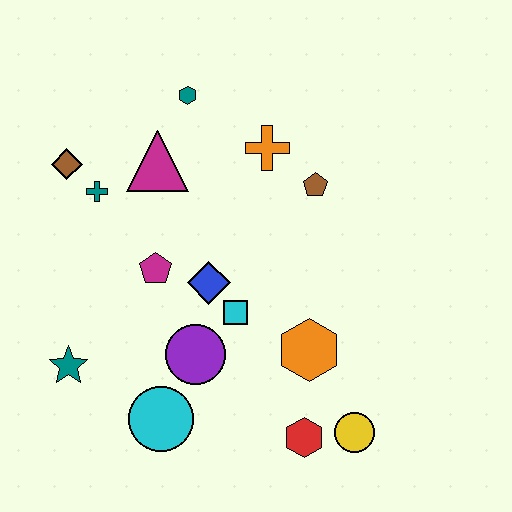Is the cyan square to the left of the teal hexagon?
No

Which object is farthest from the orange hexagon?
The brown diamond is farthest from the orange hexagon.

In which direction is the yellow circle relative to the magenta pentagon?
The yellow circle is to the right of the magenta pentagon.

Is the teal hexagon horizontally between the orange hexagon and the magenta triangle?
Yes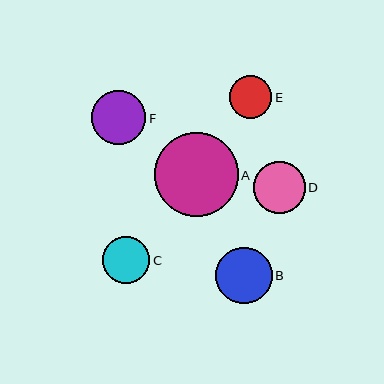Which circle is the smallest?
Circle E is the smallest with a size of approximately 42 pixels.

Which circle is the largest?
Circle A is the largest with a size of approximately 84 pixels.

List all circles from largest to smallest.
From largest to smallest: A, B, F, D, C, E.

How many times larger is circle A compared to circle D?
Circle A is approximately 1.6 times the size of circle D.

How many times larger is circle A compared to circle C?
Circle A is approximately 1.8 times the size of circle C.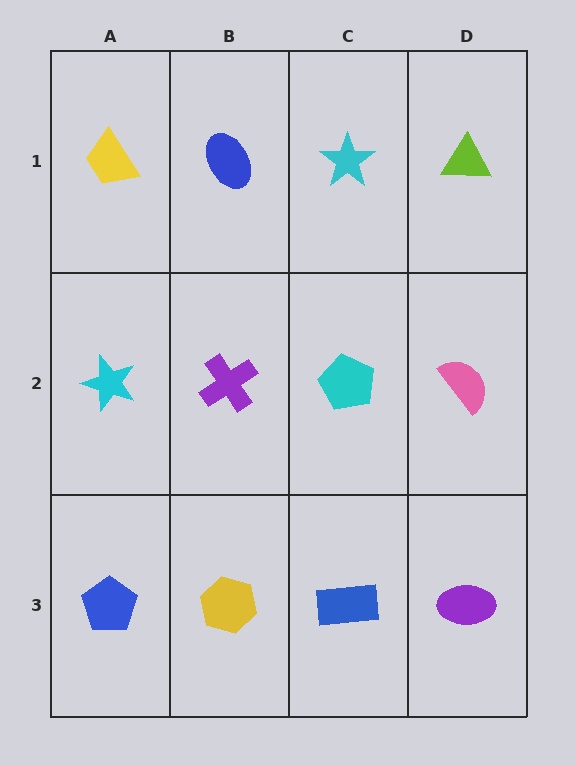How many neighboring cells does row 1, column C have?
3.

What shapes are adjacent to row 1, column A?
A cyan star (row 2, column A), a blue ellipse (row 1, column B).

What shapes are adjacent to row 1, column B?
A purple cross (row 2, column B), a yellow trapezoid (row 1, column A), a cyan star (row 1, column C).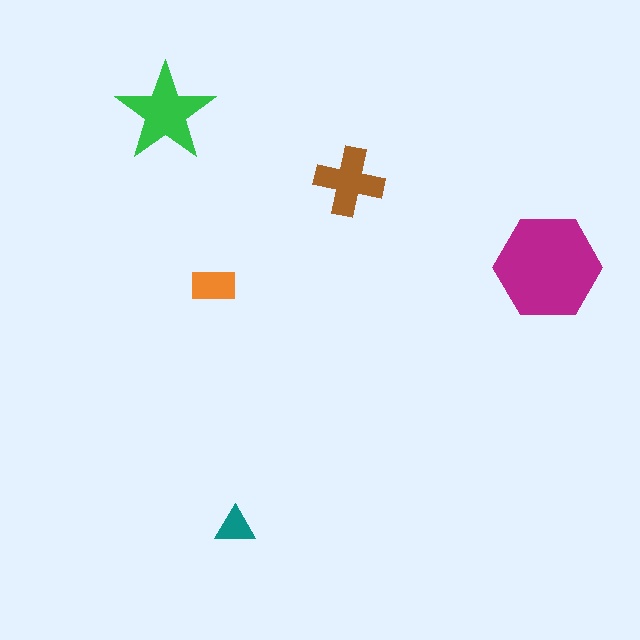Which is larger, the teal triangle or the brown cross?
The brown cross.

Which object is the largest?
The magenta hexagon.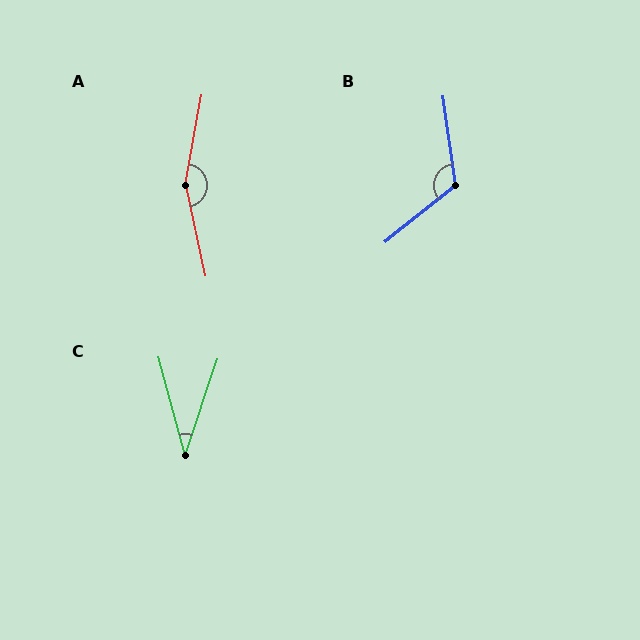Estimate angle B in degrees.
Approximately 121 degrees.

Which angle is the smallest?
C, at approximately 33 degrees.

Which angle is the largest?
A, at approximately 157 degrees.